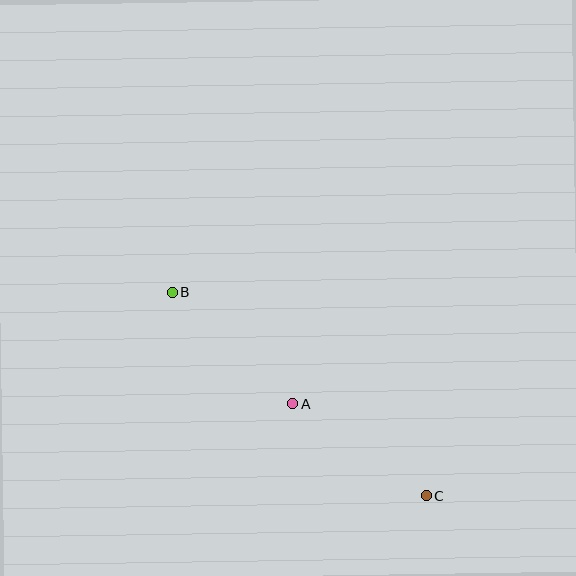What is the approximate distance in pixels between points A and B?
The distance between A and B is approximately 164 pixels.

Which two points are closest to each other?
Points A and C are closest to each other.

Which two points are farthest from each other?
Points B and C are farthest from each other.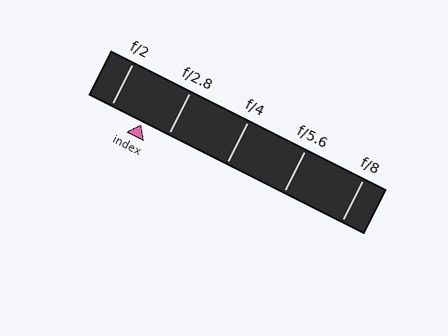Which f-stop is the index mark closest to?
The index mark is closest to f/2.8.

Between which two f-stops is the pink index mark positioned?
The index mark is between f/2 and f/2.8.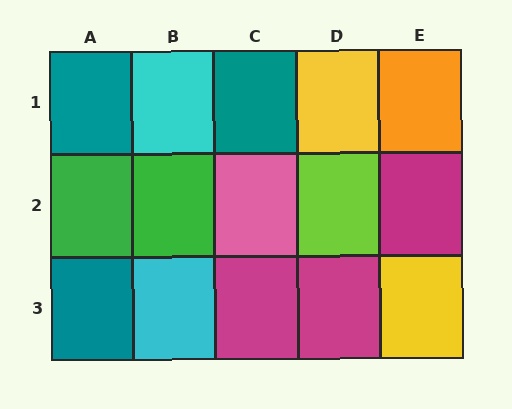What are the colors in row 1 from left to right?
Teal, cyan, teal, yellow, orange.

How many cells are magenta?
3 cells are magenta.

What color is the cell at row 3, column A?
Teal.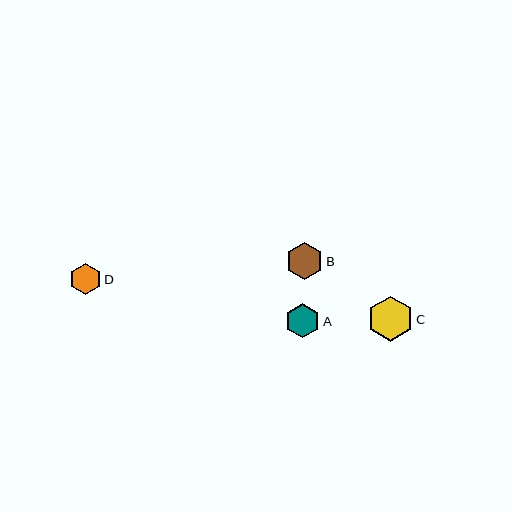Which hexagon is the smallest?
Hexagon D is the smallest with a size of approximately 32 pixels.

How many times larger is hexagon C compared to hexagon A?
Hexagon C is approximately 1.3 times the size of hexagon A.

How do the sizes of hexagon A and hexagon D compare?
Hexagon A and hexagon D are approximately the same size.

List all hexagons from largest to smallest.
From largest to smallest: C, B, A, D.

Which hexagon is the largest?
Hexagon C is the largest with a size of approximately 45 pixels.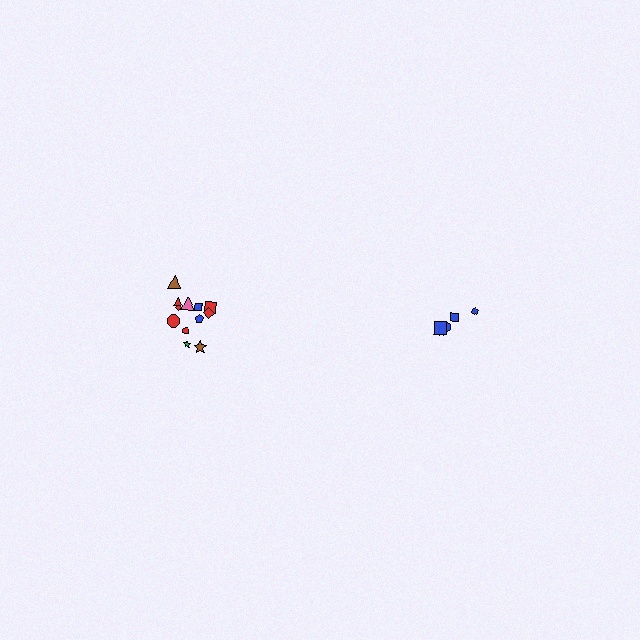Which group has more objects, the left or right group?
The left group.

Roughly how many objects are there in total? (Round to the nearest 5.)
Roughly 15 objects in total.